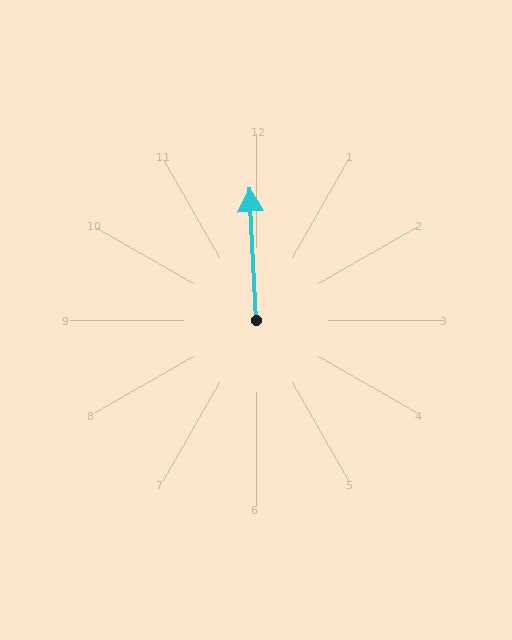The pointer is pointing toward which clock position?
Roughly 12 o'clock.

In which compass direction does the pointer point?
North.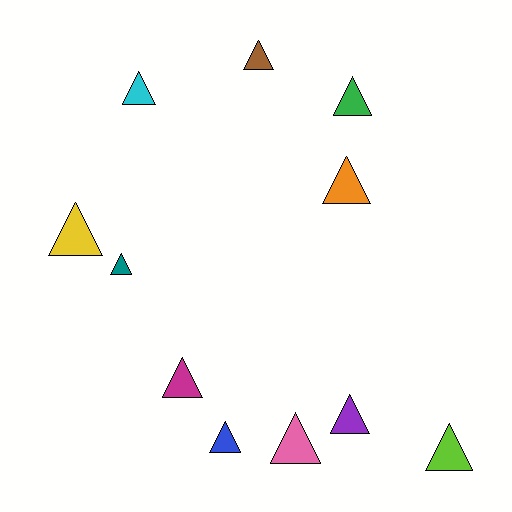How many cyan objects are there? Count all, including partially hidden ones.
There is 1 cyan object.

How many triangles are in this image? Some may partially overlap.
There are 11 triangles.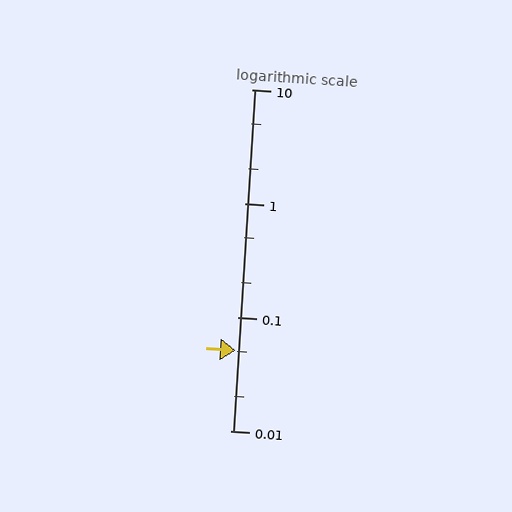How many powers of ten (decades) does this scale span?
The scale spans 3 decades, from 0.01 to 10.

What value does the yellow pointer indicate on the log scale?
The pointer indicates approximately 0.051.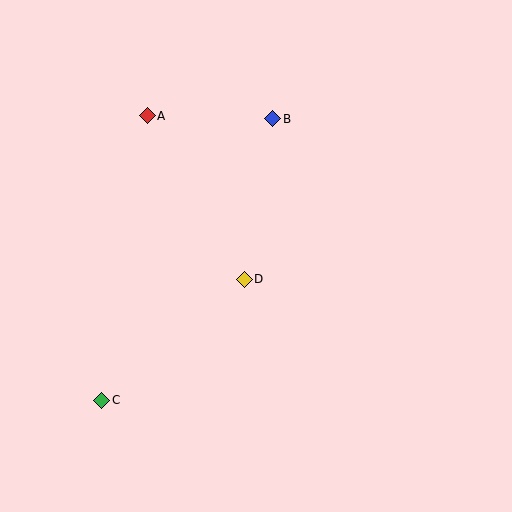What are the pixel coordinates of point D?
Point D is at (244, 279).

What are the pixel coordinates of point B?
Point B is at (273, 119).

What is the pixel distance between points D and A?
The distance between D and A is 190 pixels.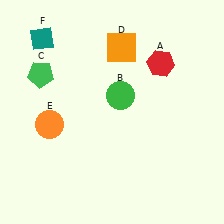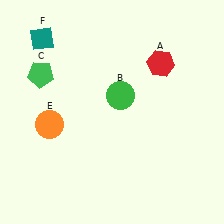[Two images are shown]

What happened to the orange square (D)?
The orange square (D) was removed in Image 2. It was in the top-right area of Image 1.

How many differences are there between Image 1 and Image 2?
There is 1 difference between the two images.